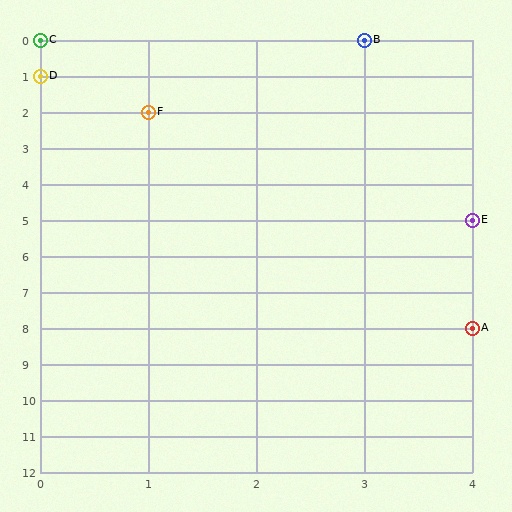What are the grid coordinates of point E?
Point E is at grid coordinates (4, 5).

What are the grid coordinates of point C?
Point C is at grid coordinates (0, 0).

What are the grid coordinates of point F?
Point F is at grid coordinates (1, 2).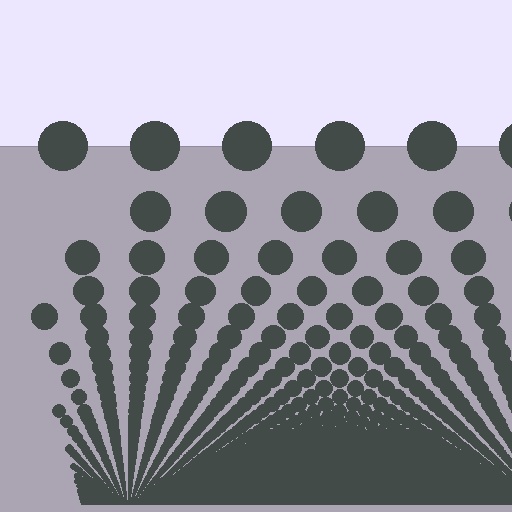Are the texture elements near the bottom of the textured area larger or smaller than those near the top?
Smaller. The gradient is inverted — elements near the bottom are smaller and denser.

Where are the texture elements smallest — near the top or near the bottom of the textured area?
Near the bottom.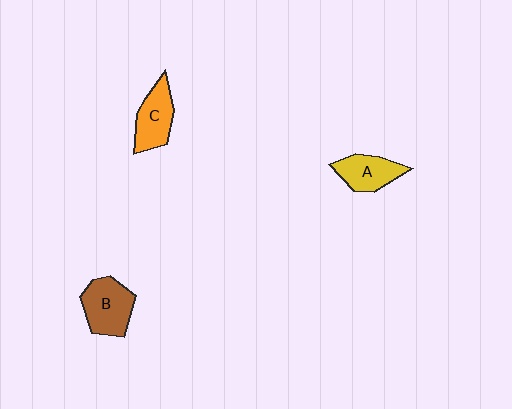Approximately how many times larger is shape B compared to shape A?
Approximately 1.3 times.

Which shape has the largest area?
Shape B (brown).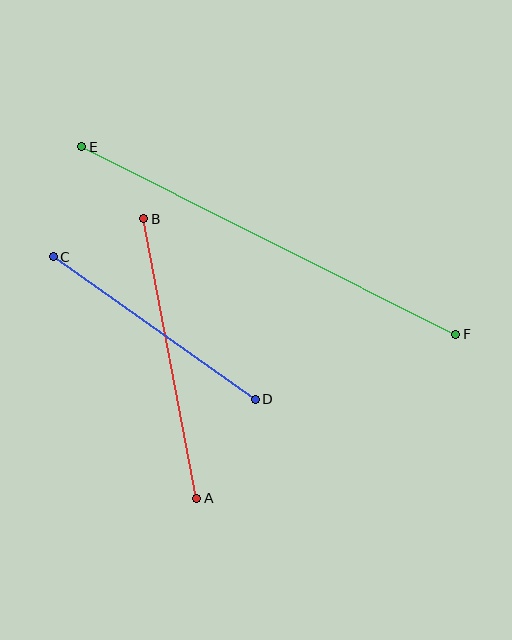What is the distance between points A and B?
The distance is approximately 284 pixels.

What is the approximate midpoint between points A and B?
The midpoint is at approximately (170, 358) pixels.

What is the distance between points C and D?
The distance is approximately 247 pixels.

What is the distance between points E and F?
The distance is approximately 418 pixels.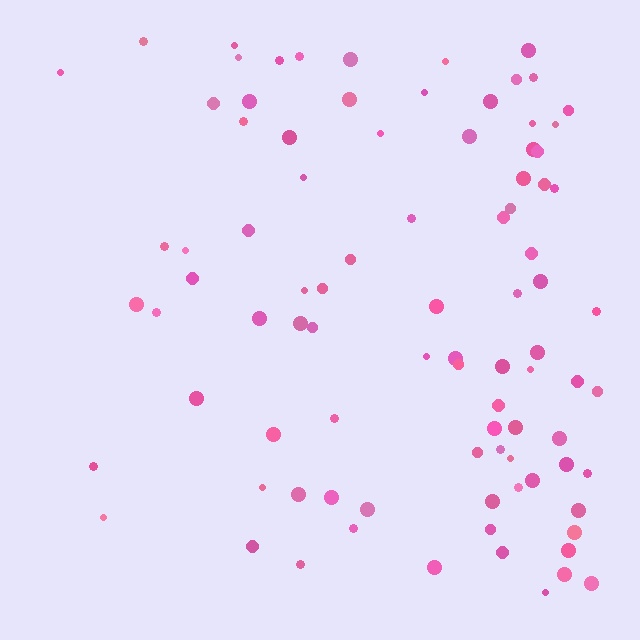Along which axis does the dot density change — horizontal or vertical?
Horizontal.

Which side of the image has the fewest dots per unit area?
The left.